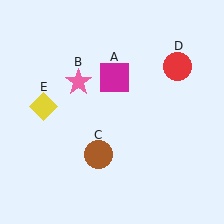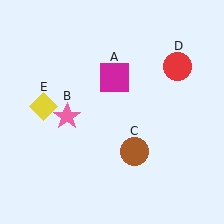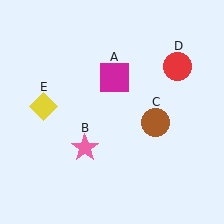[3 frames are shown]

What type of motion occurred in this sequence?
The pink star (object B), brown circle (object C) rotated counterclockwise around the center of the scene.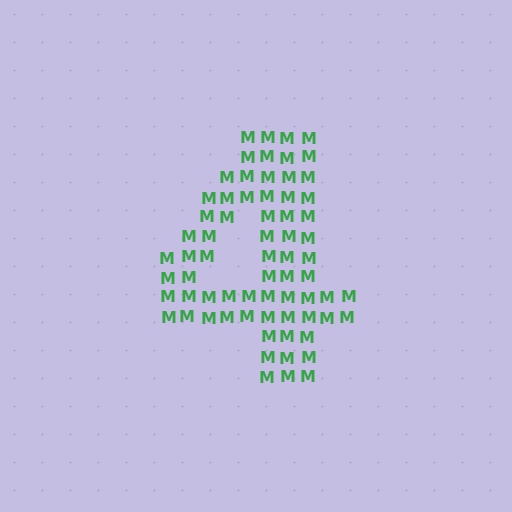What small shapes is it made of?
It is made of small letter M's.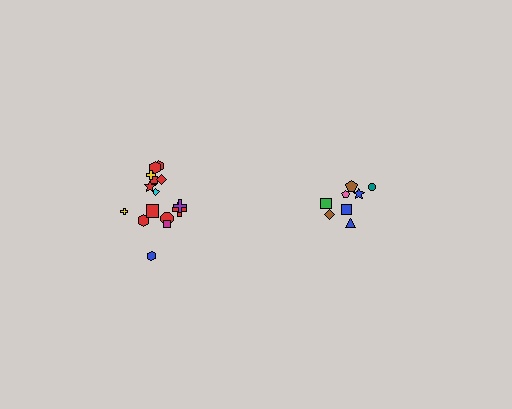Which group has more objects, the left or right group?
The left group.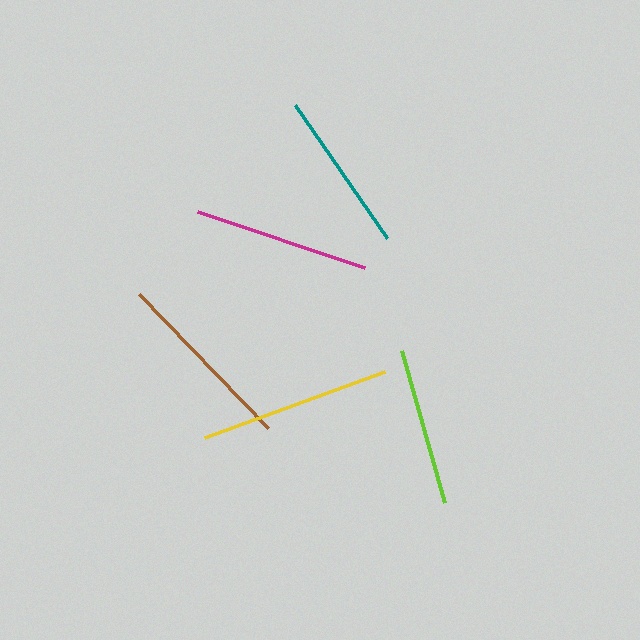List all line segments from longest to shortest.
From longest to shortest: yellow, brown, magenta, teal, lime.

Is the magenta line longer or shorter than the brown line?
The brown line is longer than the magenta line.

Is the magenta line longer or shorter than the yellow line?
The yellow line is longer than the magenta line.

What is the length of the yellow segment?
The yellow segment is approximately 192 pixels long.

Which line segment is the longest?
The yellow line is the longest at approximately 192 pixels.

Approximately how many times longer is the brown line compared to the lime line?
The brown line is approximately 1.2 times the length of the lime line.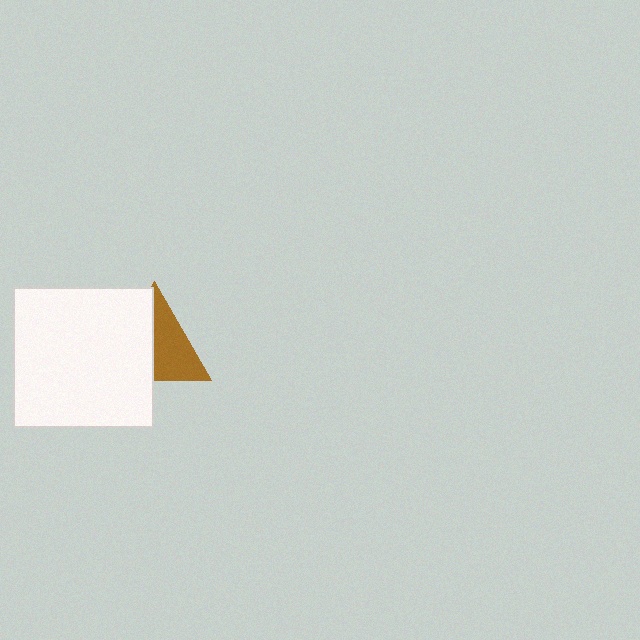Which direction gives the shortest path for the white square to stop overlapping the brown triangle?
Moving left gives the shortest separation.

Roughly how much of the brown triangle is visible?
About half of it is visible (roughly 51%).